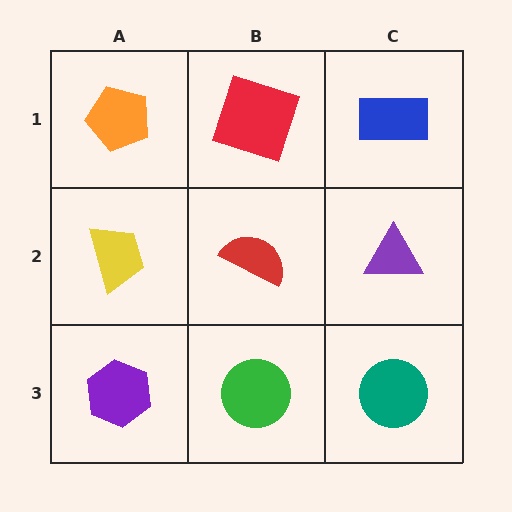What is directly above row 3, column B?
A red semicircle.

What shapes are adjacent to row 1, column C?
A purple triangle (row 2, column C), a red square (row 1, column B).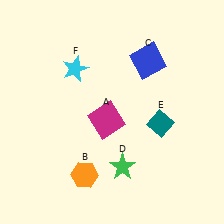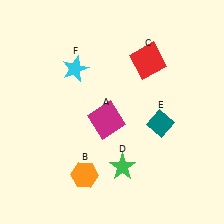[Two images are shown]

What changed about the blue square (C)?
In Image 1, C is blue. In Image 2, it changed to red.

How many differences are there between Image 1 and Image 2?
There is 1 difference between the two images.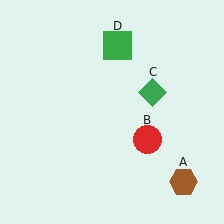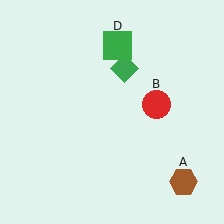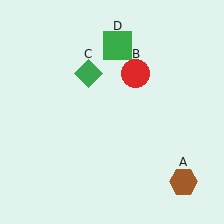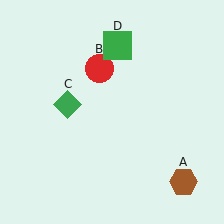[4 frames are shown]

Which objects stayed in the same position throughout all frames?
Brown hexagon (object A) and green square (object D) remained stationary.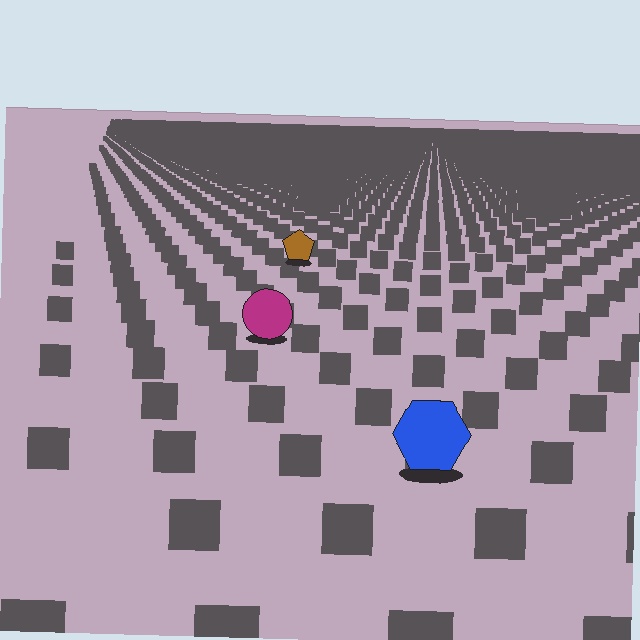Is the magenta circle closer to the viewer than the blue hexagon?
No. The blue hexagon is closer — you can tell from the texture gradient: the ground texture is coarser near it.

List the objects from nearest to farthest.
From nearest to farthest: the blue hexagon, the magenta circle, the brown pentagon.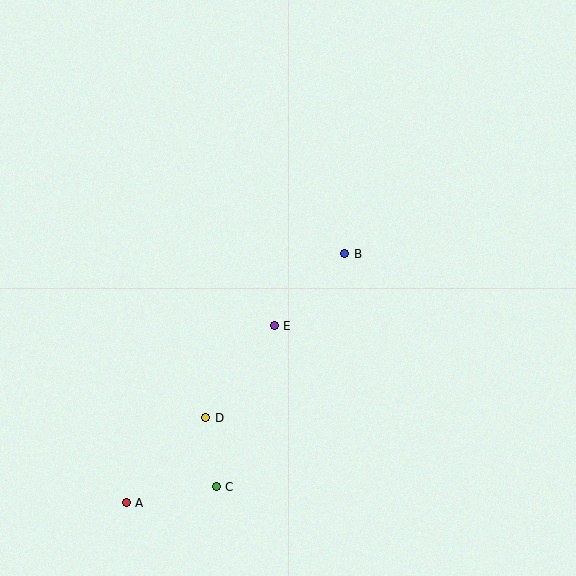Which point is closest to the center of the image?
Point E at (274, 326) is closest to the center.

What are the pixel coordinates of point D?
Point D is at (206, 418).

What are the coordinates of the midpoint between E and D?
The midpoint between E and D is at (240, 372).